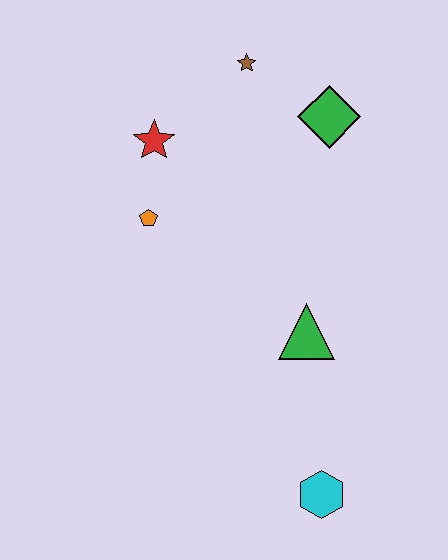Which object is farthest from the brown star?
The cyan hexagon is farthest from the brown star.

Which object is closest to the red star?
The orange pentagon is closest to the red star.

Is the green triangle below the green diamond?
Yes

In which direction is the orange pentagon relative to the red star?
The orange pentagon is below the red star.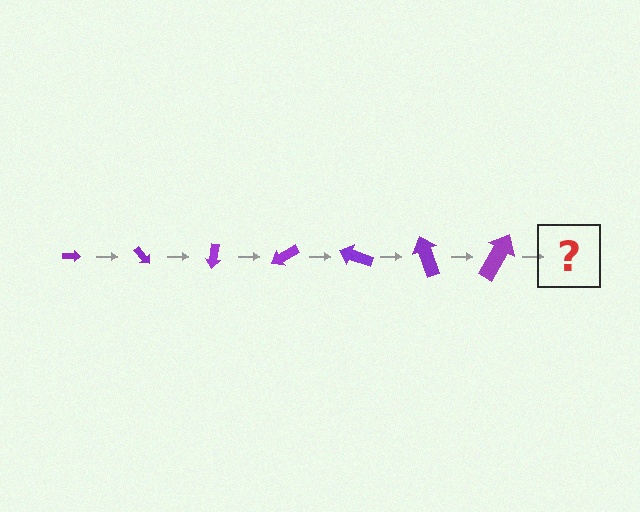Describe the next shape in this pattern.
It should be an arrow, larger than the previous one and rotated 350 degrees from the start.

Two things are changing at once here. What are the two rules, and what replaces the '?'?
The two rules are that the arrow grows larger each step and it rotates 50 degrees each step. The '?' should be an arrow, larger than the previous one and rotated 350 degrees from the start.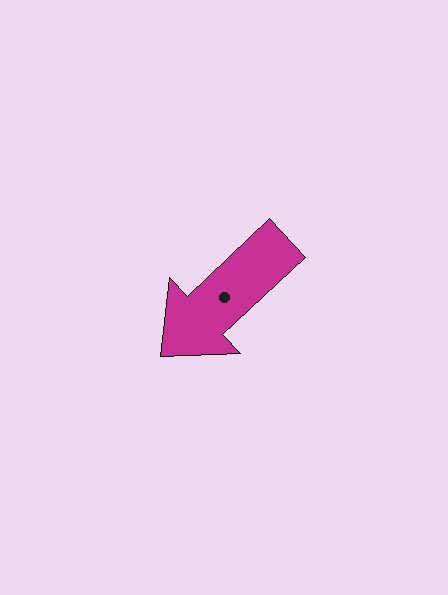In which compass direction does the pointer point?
Southwest.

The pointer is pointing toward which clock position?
Roughly 8 o'clock.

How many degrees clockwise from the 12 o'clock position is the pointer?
Approximately 227 degrees.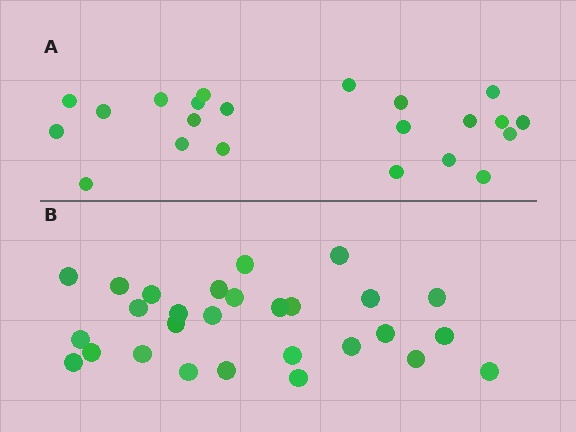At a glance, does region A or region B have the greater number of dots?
Region B (the bottom region) has more dots.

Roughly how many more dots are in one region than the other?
Region B has about 6 more dots than region A.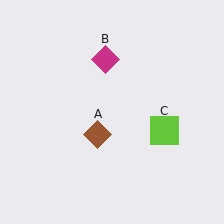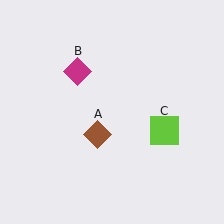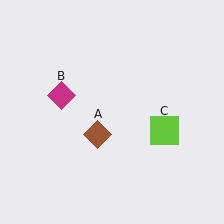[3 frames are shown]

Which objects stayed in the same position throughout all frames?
Brown diamond (object A) and lime square (object C) remained stationary.